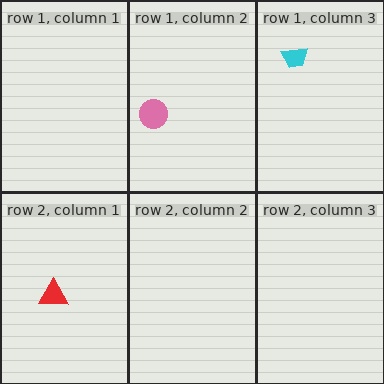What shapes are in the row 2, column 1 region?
The red triangle.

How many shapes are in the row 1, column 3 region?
1.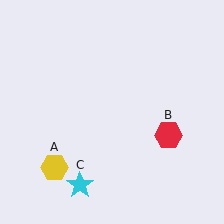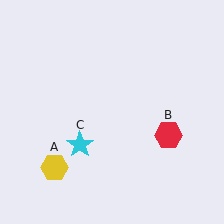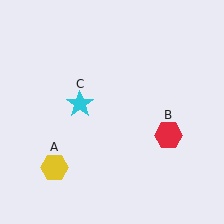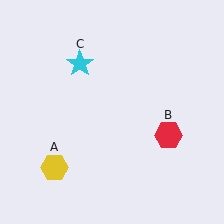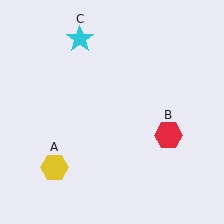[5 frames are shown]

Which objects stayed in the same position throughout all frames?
Yellow hexagon (object A) and red hexagon (object B) remained stationary.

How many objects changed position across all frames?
1 object changed position: cyan star (object C).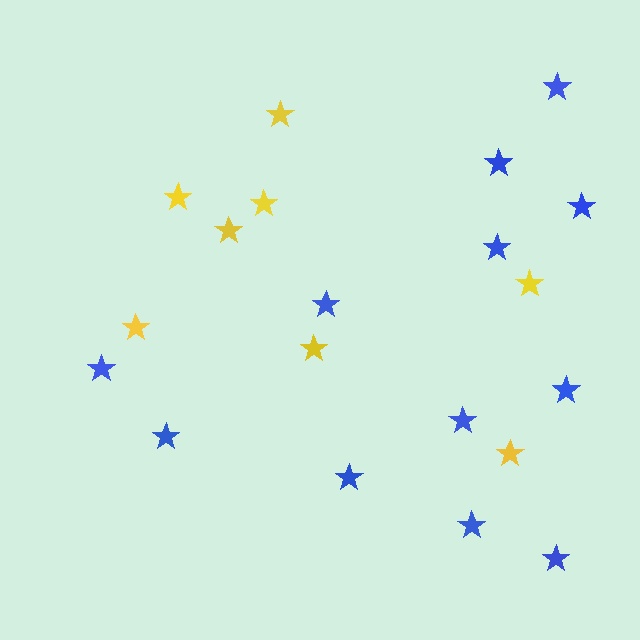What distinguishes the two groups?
There are 2 groups: one group of yellow stars (8) and one group of blue stars (12).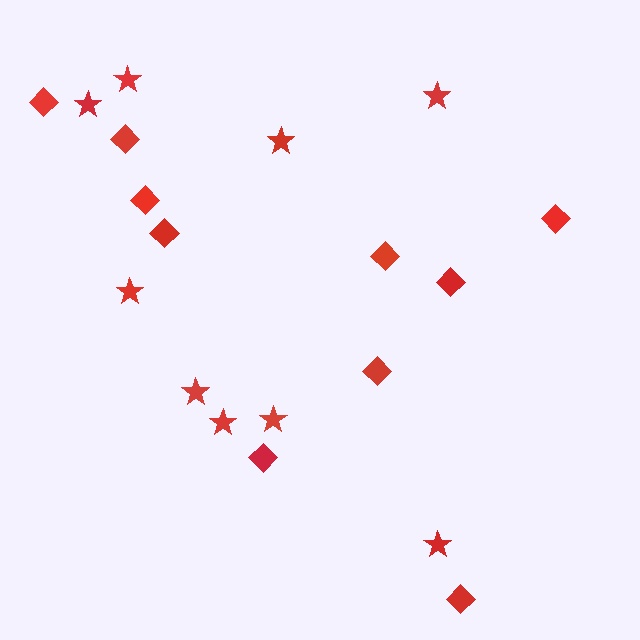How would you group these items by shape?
There are 2 groups: one group of diamonds (10) and one group of stars (9).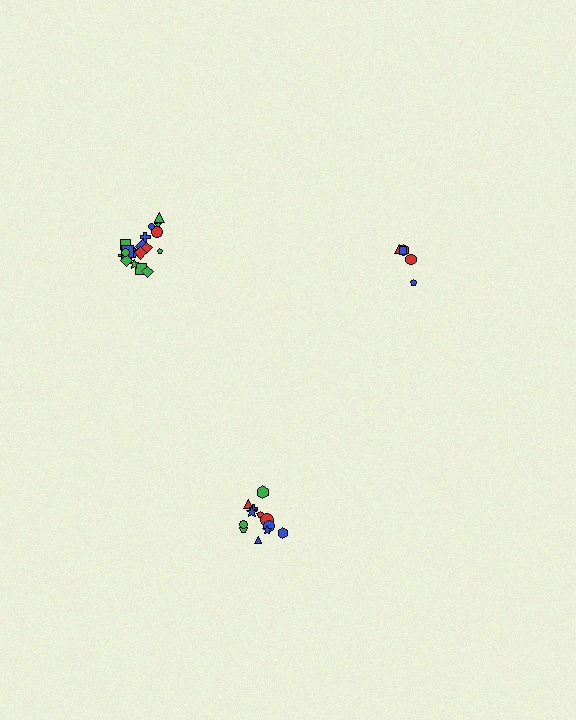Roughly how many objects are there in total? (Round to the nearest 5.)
Roughly 40 objects in total.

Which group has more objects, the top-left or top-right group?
The top-left group.